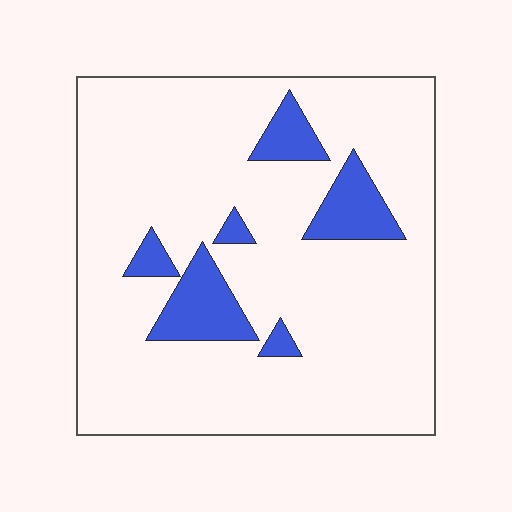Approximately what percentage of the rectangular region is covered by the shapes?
Approximately 15%.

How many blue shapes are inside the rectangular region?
6.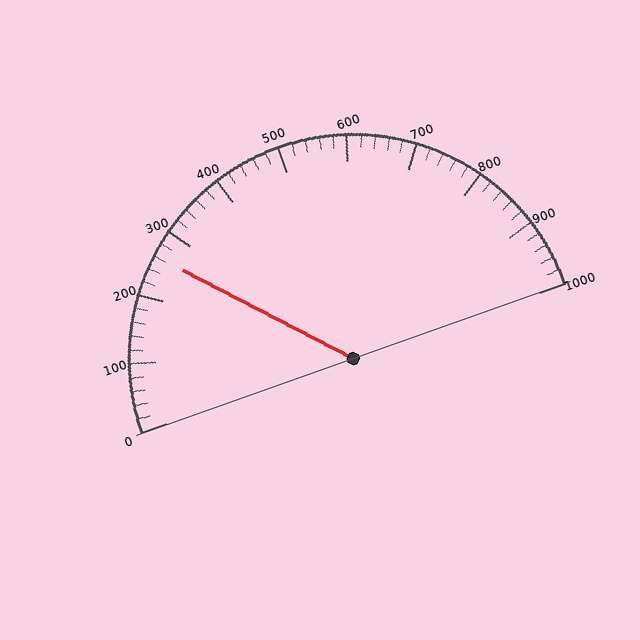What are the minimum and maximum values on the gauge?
The gauge ranges from 0 to 1000.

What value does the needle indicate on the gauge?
The needle indicates approximately 260.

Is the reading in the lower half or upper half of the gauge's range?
The reading is in the lower half of the range (0 to 1000).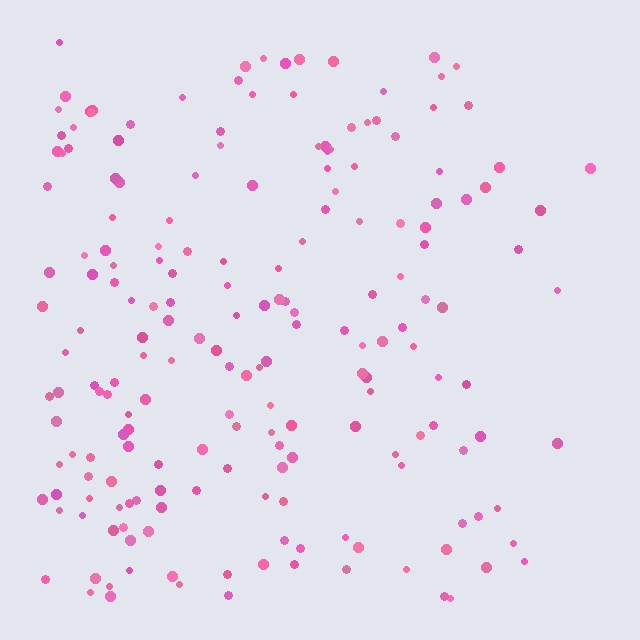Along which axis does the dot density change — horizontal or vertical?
Horizontal.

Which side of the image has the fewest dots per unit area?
The right.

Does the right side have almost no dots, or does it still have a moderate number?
Still a moderate number, just noticeably fewer than the left.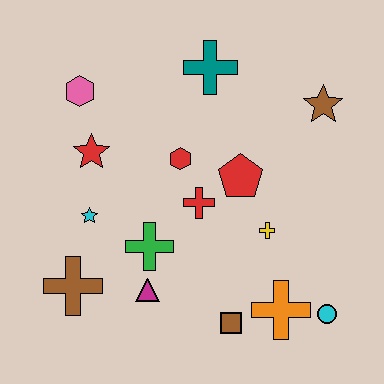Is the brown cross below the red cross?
Yes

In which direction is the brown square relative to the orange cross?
The brown square is to the left of the orange cross.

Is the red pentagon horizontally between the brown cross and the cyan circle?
Yes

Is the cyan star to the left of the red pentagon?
Yes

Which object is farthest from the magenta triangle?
The brown star is farthest from the magenta triangle.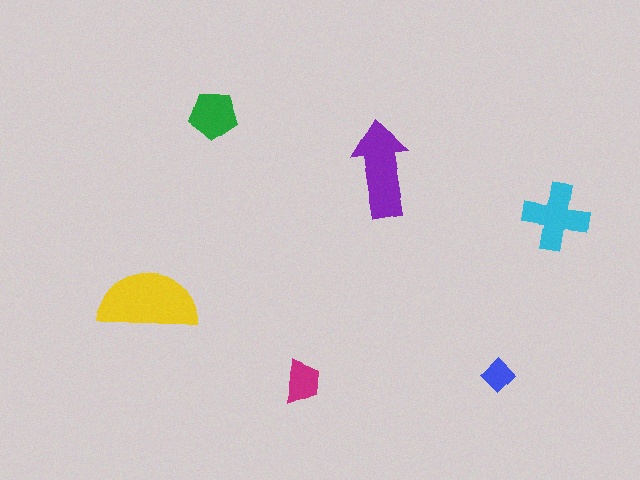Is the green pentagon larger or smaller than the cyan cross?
Smaller.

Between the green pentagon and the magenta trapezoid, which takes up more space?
The green pentagon.